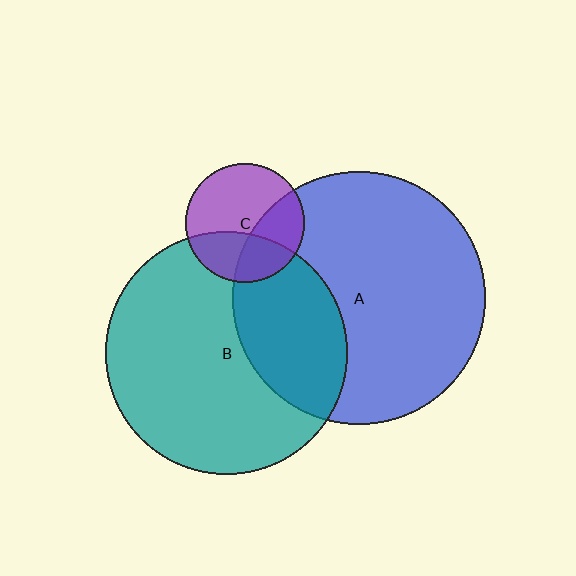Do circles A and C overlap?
Yes.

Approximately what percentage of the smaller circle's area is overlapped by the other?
Approximately 35%.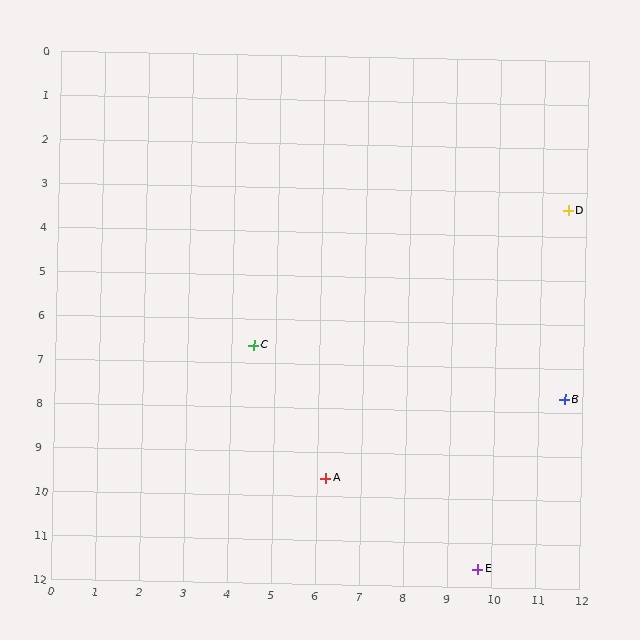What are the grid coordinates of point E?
Point E is at approximately (9.7, 11.6).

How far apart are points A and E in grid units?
Points A and E are about 4.0 grid units apart.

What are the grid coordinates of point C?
Point C is at approximately (4.5, 6.6).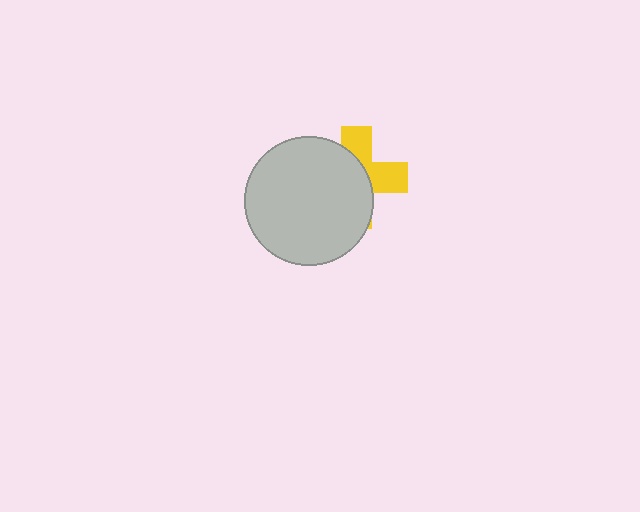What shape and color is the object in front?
The object in front is a light gray circle.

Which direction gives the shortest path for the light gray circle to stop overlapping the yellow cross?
Moving left gives the shortest separation.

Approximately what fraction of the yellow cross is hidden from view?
Roughly 60% of the yellow cross is hidden behind the light gray circle.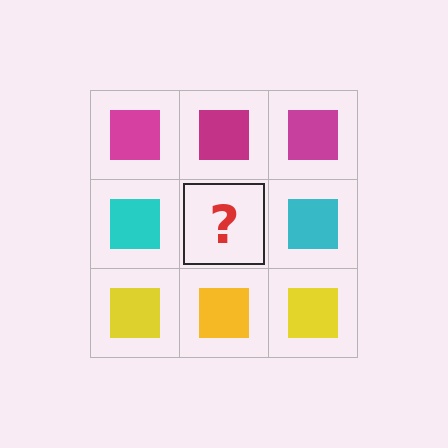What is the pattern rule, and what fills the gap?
The rule is that each row has a consistent color. The gap should be filled with a cyan square.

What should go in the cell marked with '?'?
The missing cell should contain a cyan square.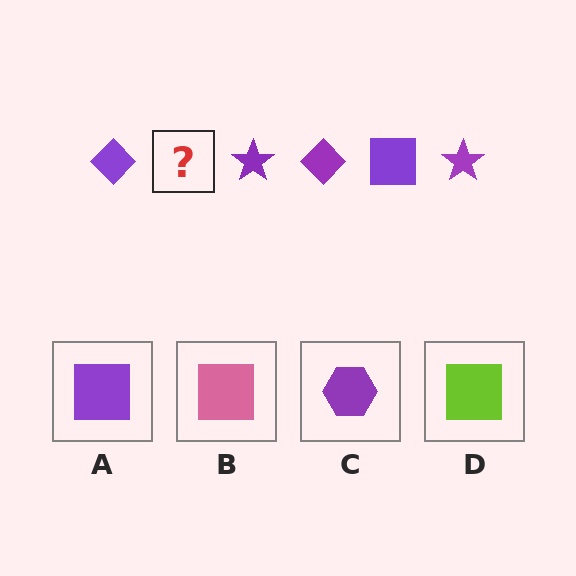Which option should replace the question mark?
Option A.